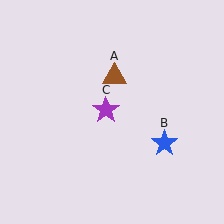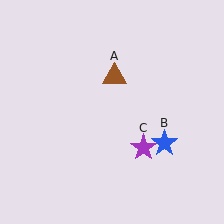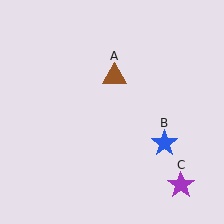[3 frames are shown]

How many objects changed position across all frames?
1 object changed position: purple star (object C).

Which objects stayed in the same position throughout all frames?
Brown triangle (object A) and blue star (object B) remained stationary.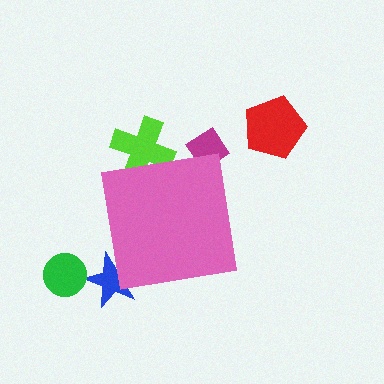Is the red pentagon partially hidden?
No, the red pentagon is fully visible.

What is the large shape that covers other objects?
A pink square.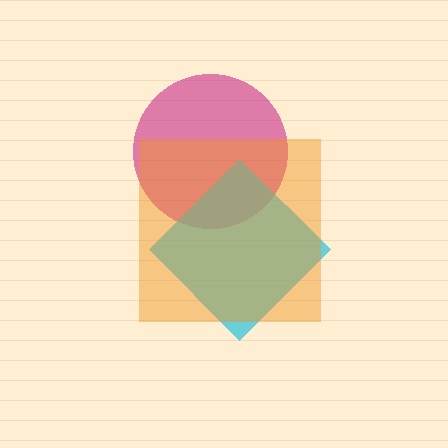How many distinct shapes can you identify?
There are 3 distinct shapes: a magenta circle, a cyan diamond, an orange square.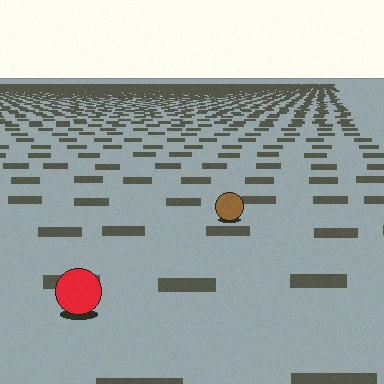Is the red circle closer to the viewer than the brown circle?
Yes. The red circle is closer — you can tell from the texture gradient: the ground texture is coarser near it.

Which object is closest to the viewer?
The red circle is closest. The texture marks near it are larger and more spread out.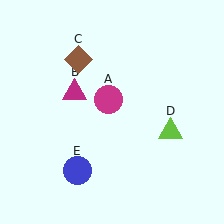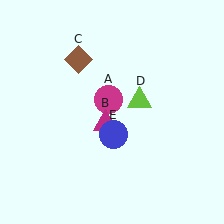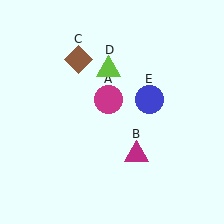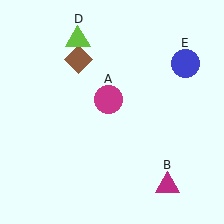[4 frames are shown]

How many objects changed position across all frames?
3 objects changed position: magenta triangle (object B), lime triangle (object D), blue circle (object E).